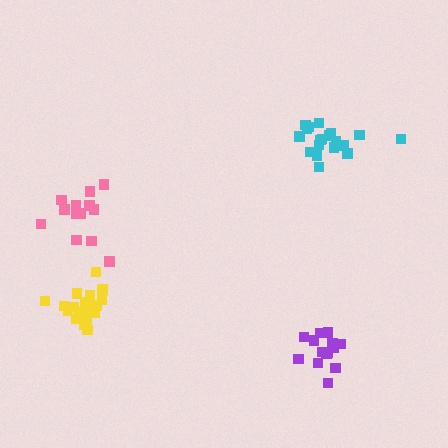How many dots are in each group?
Group 1: 19 dots, Group 2: 14 dots, Group 3: 14 dots, Group 4: 19 dots (66 total).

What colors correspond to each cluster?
The clusters are colored: cyan, purple, pink, yellow.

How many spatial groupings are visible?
There are 4 spatial groupings.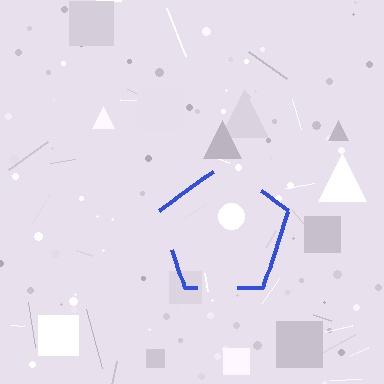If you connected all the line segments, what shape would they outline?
They would outline a pentagon.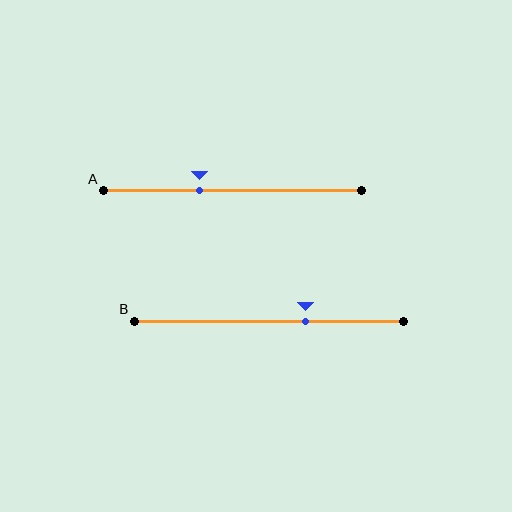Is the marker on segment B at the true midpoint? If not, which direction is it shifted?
No, the marker on segment B is shifted to the right by about 14% of the segment length.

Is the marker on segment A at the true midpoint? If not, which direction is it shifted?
No, the marker on segment A is shifted to the left by about 13% of the segment length.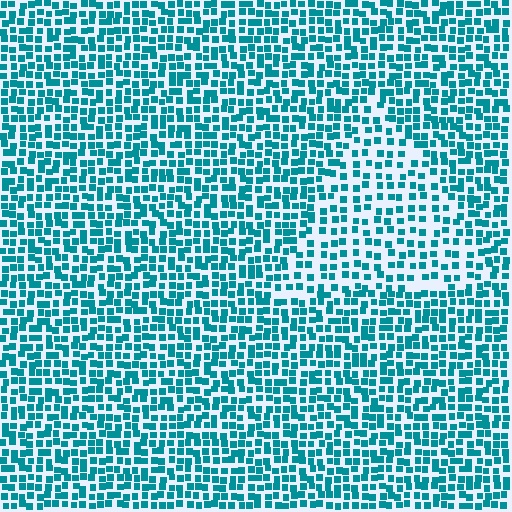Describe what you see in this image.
The image contains small teal elements arranged at two different densities. A triangle-shaped region is visible where the elements are less densely packed than the surrounding area.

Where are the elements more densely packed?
The elements are more densely packed outside the triangle boundary.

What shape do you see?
I see a triangle.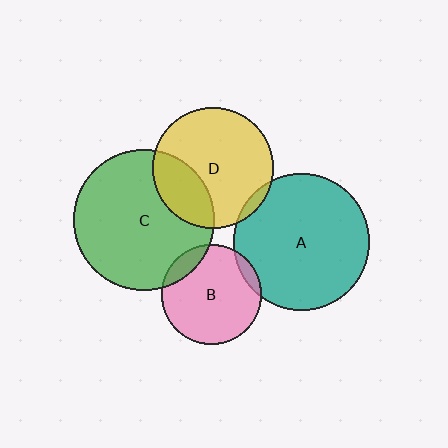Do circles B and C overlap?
Yes.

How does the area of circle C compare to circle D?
Approximately 1.4 times.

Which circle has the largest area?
Circle C (green).